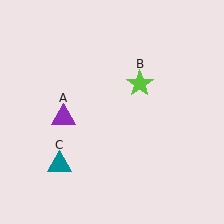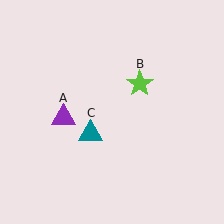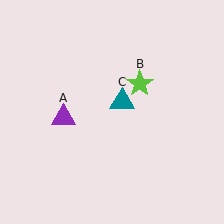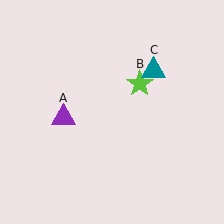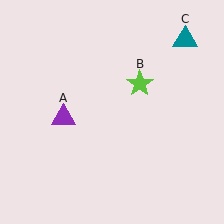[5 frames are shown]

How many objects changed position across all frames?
1 object changed position: teal triangle (object C).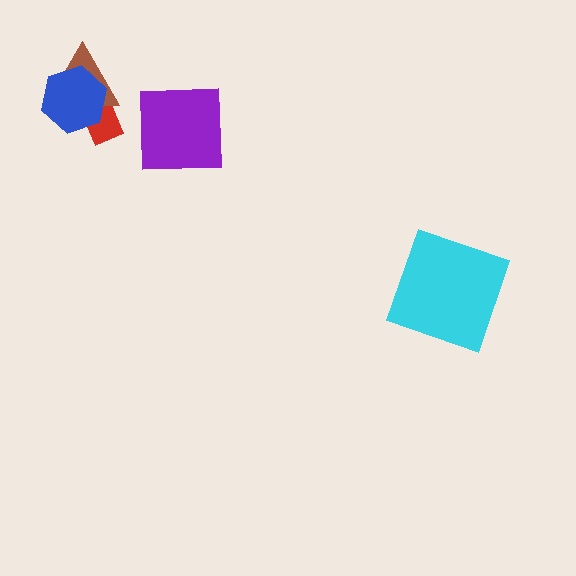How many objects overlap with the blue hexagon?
2 objects overlap with the blue hexagon.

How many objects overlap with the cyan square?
0 objects overlap with the cyan square.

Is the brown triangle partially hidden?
Yes, it is partially covered by another shape.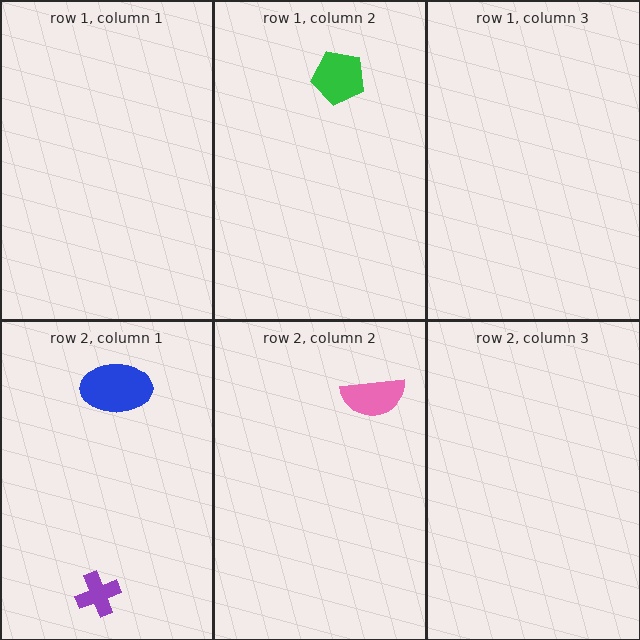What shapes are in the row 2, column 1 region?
The purple cross, the blue ellipse.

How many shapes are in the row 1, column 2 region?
1.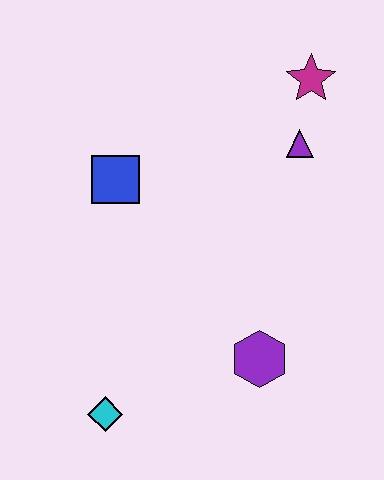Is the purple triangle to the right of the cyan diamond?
Yes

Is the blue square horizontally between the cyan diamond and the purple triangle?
Yes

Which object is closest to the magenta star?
The purple triangle is closest to the magenta star.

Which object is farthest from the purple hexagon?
The magenta star is farthest from the purple hexagon.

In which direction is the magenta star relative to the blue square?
The magenta star is to the right of the blue square.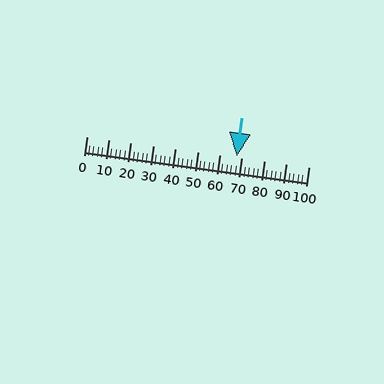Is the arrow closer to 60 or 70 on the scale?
The arrow is closer to 70.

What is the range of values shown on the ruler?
The ruler shows values from 0 to 100.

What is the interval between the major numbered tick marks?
The major tick marks are spaced 10 units apart.